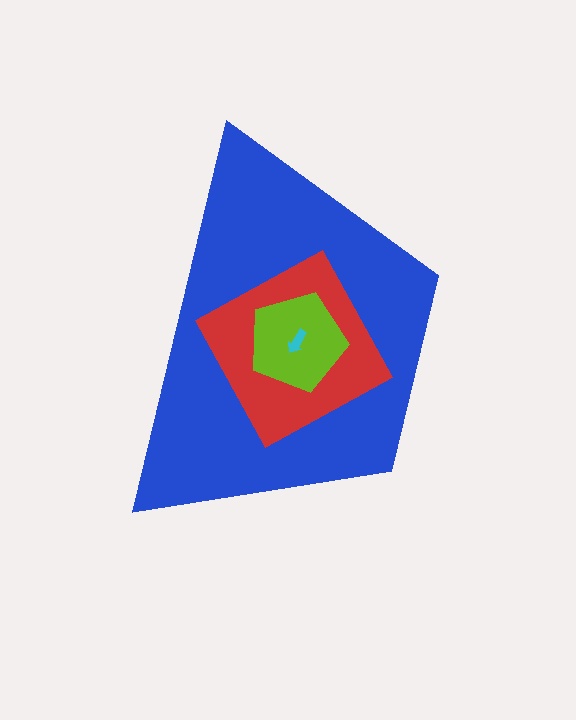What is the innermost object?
The cyan arrow.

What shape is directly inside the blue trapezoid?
The red square.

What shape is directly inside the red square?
The lime pentagon.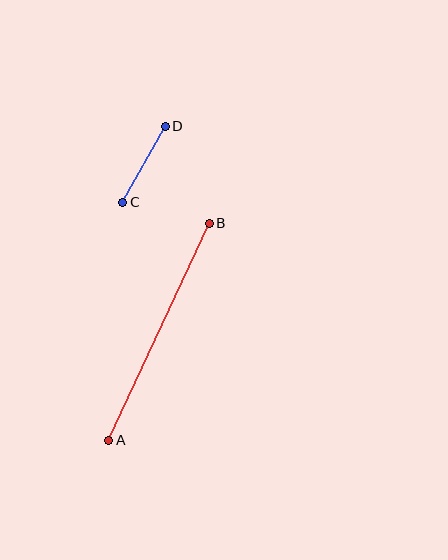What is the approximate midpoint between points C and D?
The midpoint is at approximately (144, 164) pixels.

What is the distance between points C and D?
The distance is approximately 87 pixels.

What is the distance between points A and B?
The distance is approximately 239 pixels.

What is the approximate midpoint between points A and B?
The midpoint is at approximately (159, 332) pixels.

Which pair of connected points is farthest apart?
Points A and B are farthest apart.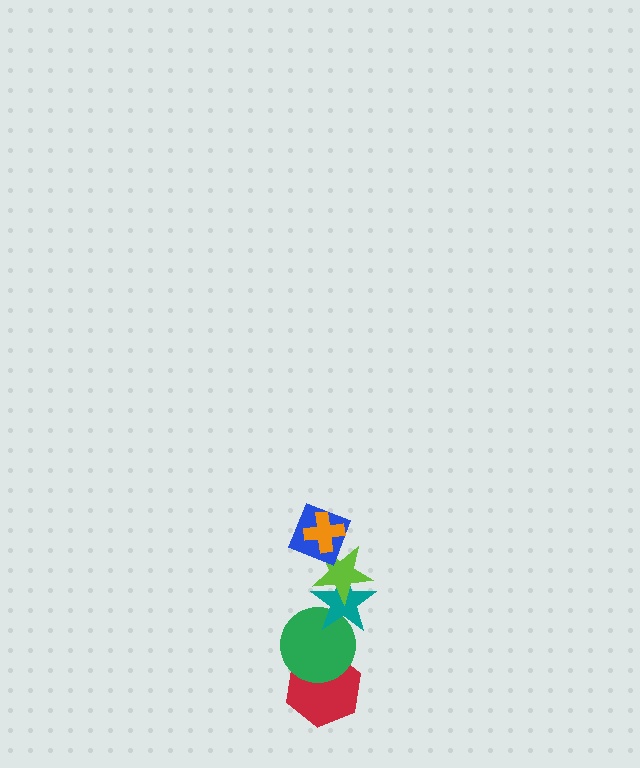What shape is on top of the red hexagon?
The green circle is on top of the red hexagon.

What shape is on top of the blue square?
The orange cross is on top of the blue square.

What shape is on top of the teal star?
The lime star is on top of the teal star.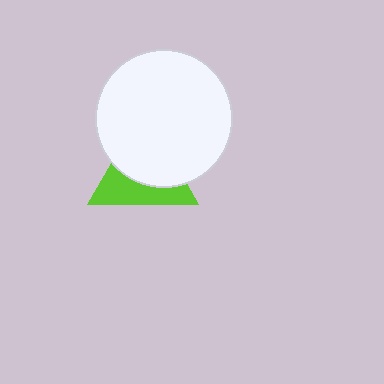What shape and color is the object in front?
The object in front is a white circle.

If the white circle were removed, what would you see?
You would see the complete lime triangle.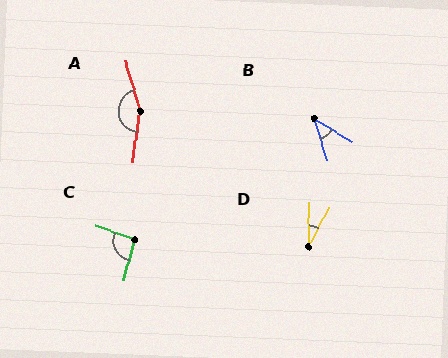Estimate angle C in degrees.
Approximately 96 degrees.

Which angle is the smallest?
D, at approximately 26 degrees.